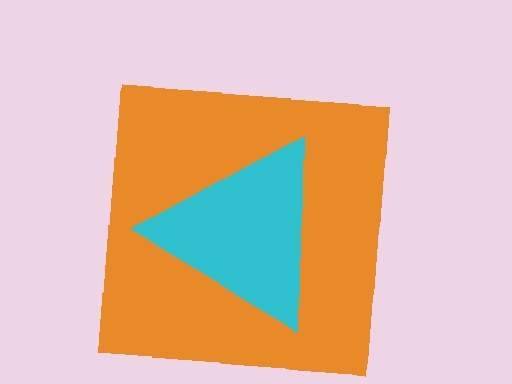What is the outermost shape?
The orange square.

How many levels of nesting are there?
2.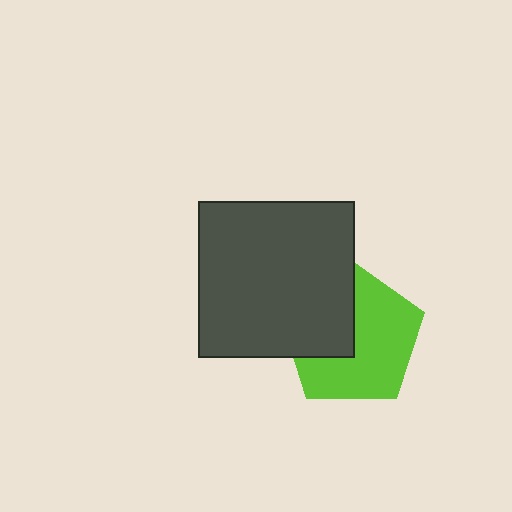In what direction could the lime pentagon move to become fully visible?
The lime pentagon could move right. That would shift it out from behind the dark gray square entirely.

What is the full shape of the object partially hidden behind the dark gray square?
The partially hidden object is a lime pentagon.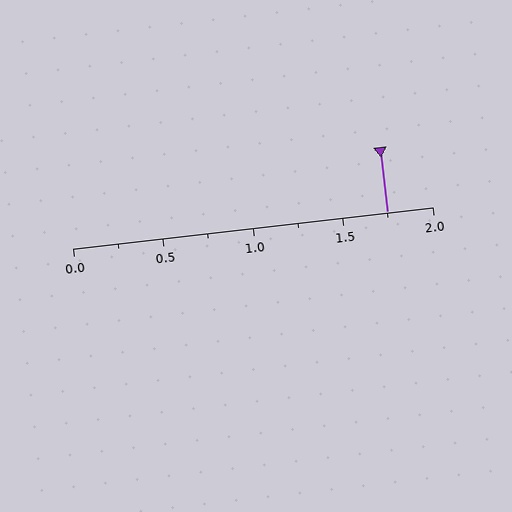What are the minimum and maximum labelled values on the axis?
The axis runs from 0.0 to 2.0.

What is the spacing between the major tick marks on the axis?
The major ticks are spaced 0.5 apart.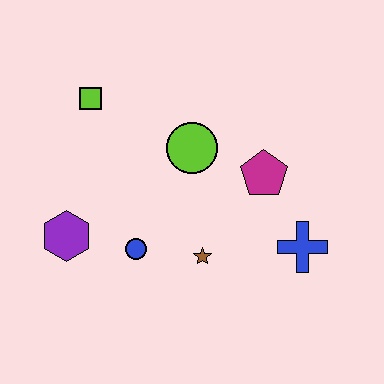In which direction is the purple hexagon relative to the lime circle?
The purple hexagon is to the left of the lime circle.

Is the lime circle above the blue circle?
Yes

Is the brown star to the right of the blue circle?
Yes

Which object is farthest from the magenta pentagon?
The purple hexagon is farthest from the magenta pentagon.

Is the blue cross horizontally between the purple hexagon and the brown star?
No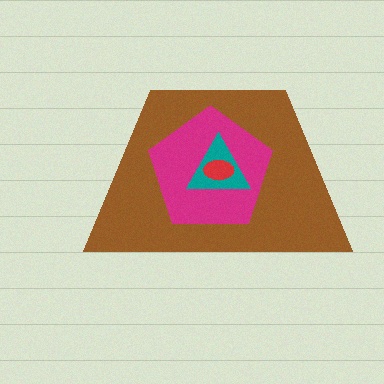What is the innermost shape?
The red ellipse.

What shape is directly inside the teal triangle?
The red ellipse.